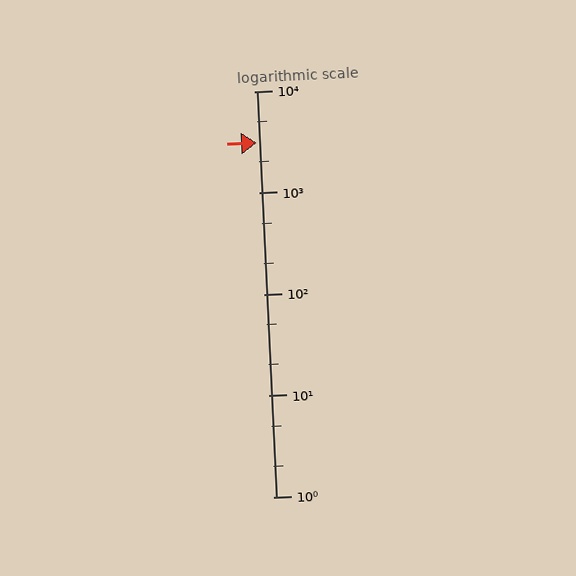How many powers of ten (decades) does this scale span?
The scale spans 4 decades, from 1 to 10000.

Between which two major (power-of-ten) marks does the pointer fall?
The pointer is between 1000 and 10000.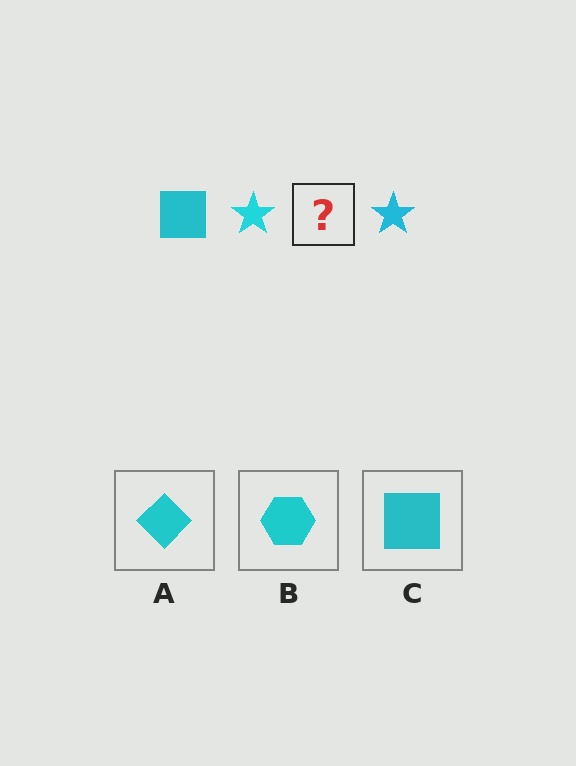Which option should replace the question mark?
Option C.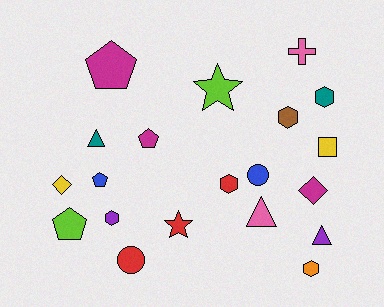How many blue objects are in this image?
There are 2 blue objects.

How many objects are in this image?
There are 20 objects.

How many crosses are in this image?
There is 1 cross.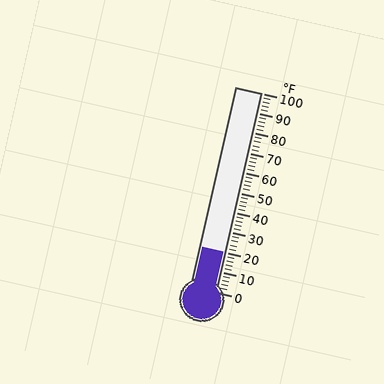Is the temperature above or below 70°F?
The temperature is below 70°F.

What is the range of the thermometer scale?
The thermometer scale ranges from 0°F to 100°F.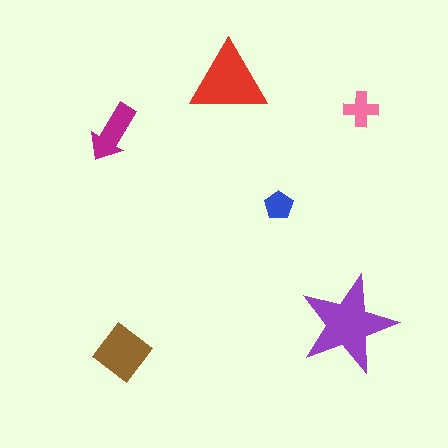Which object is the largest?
The purple star.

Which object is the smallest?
The blue pentagon.